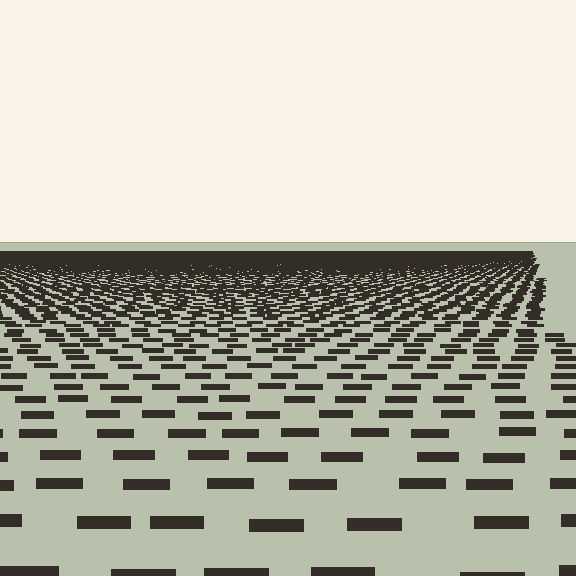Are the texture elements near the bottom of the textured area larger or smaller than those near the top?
Larger. Near the bottom, elements are closer to the viewer and appear at a bigger on-screen size.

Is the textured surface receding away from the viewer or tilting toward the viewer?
The surface is receding away from the viewer. Texture elements get smaller and denser toward the top.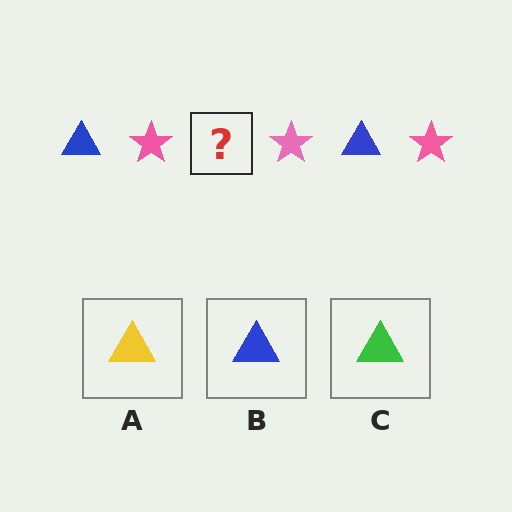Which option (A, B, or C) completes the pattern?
B.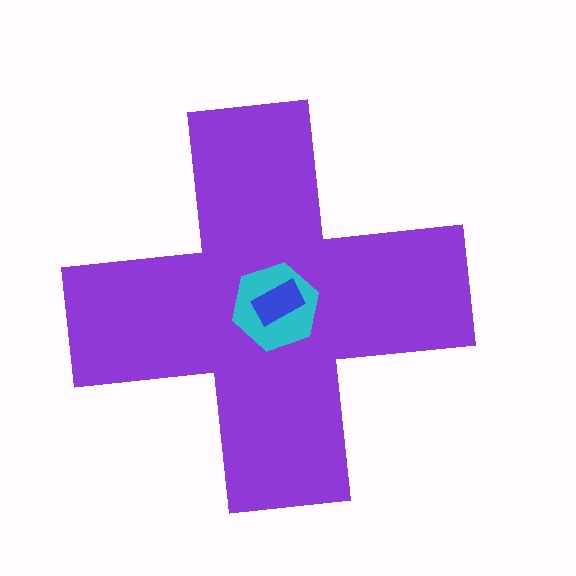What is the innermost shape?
The blue rectangle.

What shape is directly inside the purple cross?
The cyan hexagon.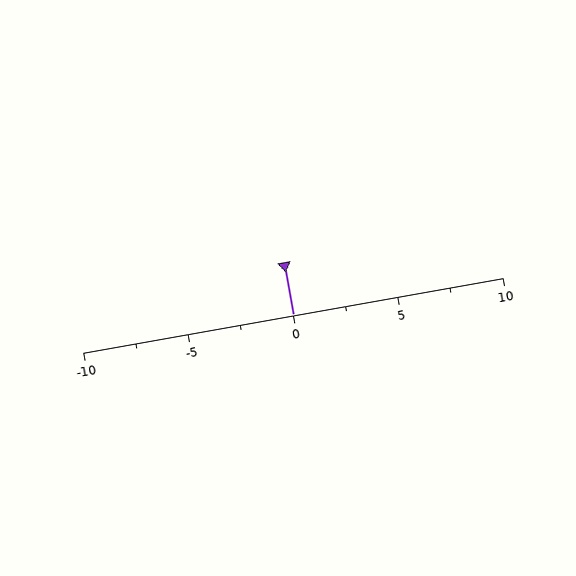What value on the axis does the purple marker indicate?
The marker indicates approximately 0.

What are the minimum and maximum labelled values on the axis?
The axis runs from -10 to 10.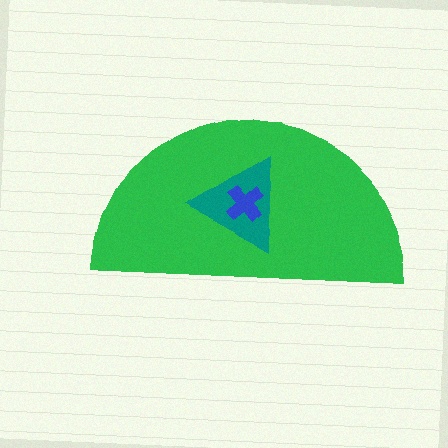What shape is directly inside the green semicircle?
The teal triangle.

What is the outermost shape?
The green semicircle.